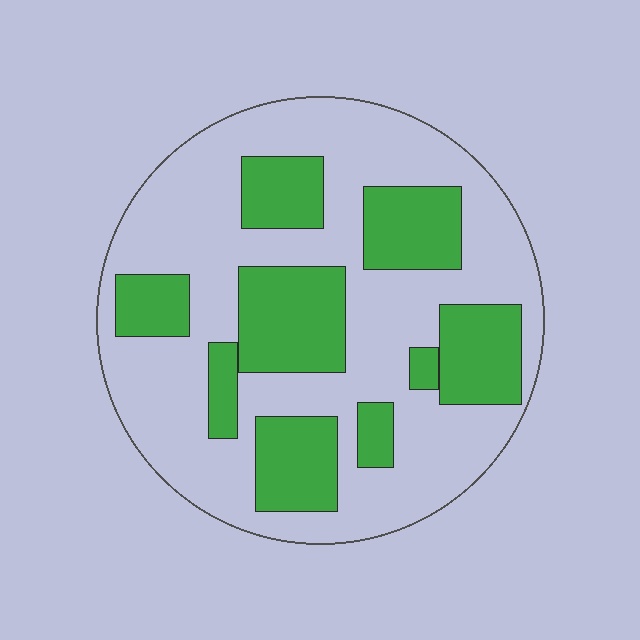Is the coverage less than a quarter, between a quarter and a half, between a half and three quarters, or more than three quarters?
Between a quarter and a half.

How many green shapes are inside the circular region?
9.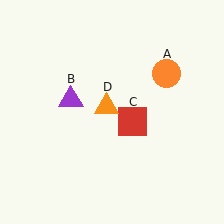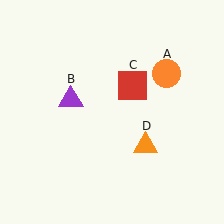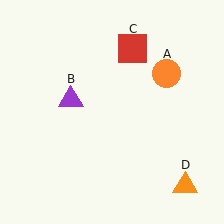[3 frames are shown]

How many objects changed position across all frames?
2 objects changed position: red square (object C), orange triangle (object D).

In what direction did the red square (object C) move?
The red square (object C) moved up.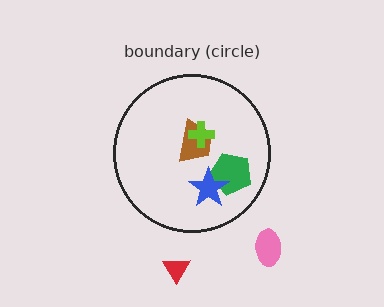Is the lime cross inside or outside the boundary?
Inside.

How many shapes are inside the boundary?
4 inside, 2 outside.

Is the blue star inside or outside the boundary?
Inside.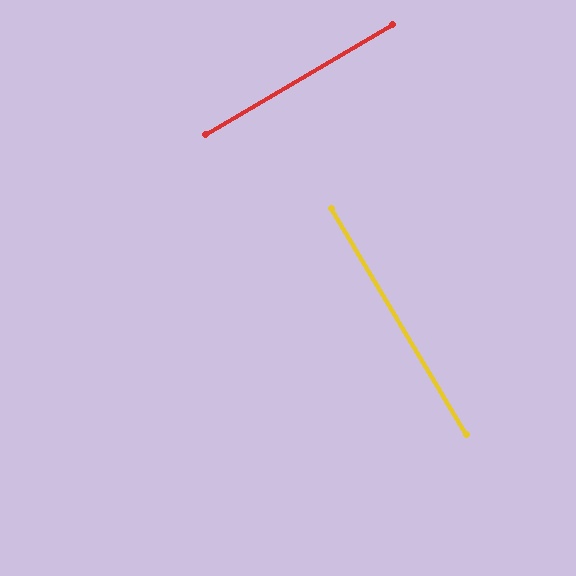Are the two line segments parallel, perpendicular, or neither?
Perpendicular — they meet at approximately 90°.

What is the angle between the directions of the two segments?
Approximately 90 degrees.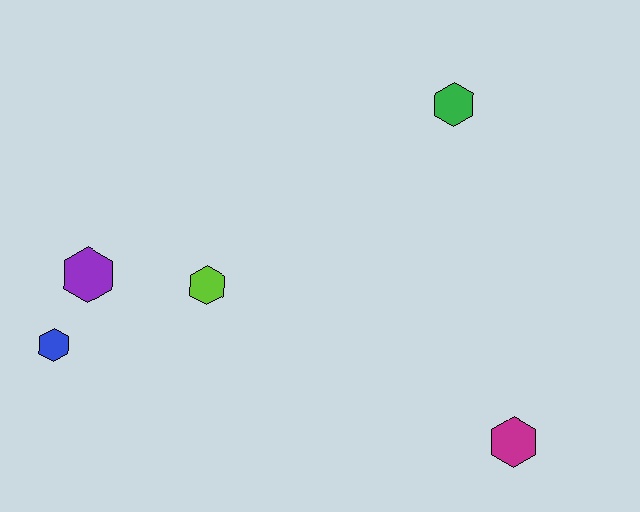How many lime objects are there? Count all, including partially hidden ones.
There is 1 lime object.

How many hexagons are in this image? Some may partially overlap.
There are 5 hexagons.